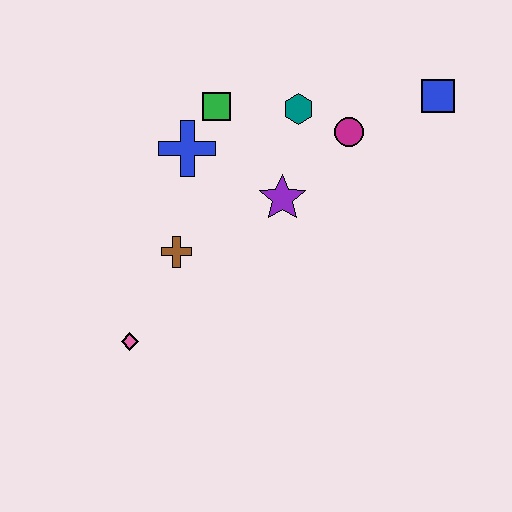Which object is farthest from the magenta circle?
The pink diamond is farthest from the magenta circle.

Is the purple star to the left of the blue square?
Yes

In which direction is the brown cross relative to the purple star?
The brown cross is to the left of the purple star.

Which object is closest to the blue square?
The magenta circle is closest to the blue square.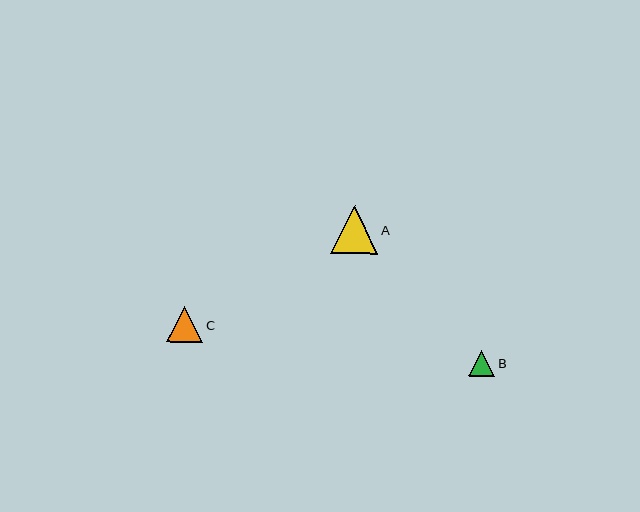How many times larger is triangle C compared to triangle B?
Triangle C is approximately 1.3 times the size of triangle B.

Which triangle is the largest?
Triangle A is the largest with a size of approximately 47 pixels.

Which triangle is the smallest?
Triangle B is the smallest with a size of approximately 27 pixels.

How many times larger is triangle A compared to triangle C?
Triangle A is approximately 1.3 times the size of triangle C.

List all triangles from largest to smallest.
From largest to smallest: A, C, B.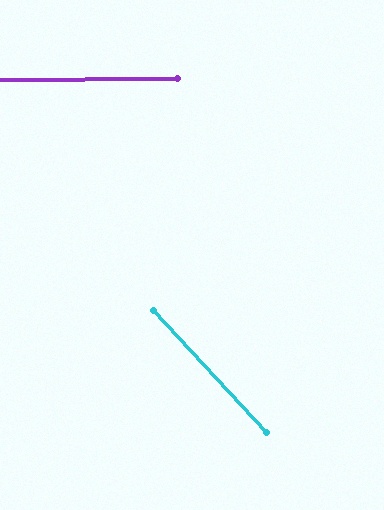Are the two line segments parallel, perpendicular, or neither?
Neither parallel nor perpendicular — they differ by about 48°.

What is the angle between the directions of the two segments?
Approximately 48 degrees.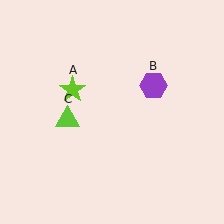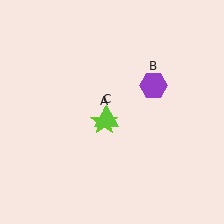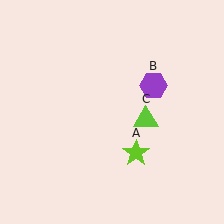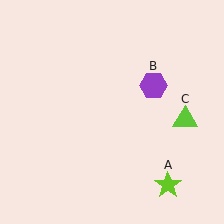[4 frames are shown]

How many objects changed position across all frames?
2 objects changed position: lime star (object A), lime triangle (object C).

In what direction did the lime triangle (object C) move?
The lime triangle (object C) moved right.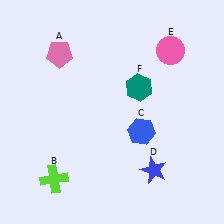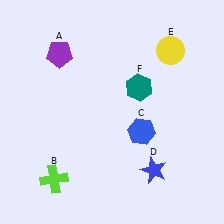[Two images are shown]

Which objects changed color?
A changed from pink to purple. E changed from pink to yellow.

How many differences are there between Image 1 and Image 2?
There are 2 differences between the two images.